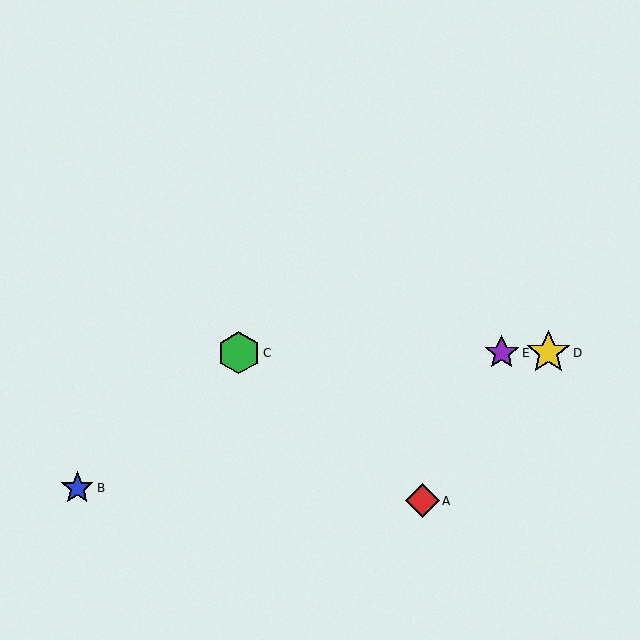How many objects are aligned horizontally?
3 objects (C, D, E) are aligned horizontally.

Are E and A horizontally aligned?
No, E is at y≈353 and A is at y≈501.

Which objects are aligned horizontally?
Objects C, D, E are aligned horizontally.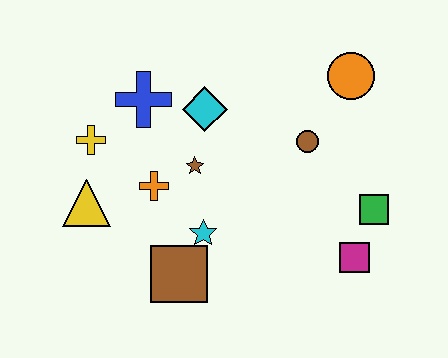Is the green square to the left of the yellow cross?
No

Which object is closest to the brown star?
The orange cross is closest to the brown star.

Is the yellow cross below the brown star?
No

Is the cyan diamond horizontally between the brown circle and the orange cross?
Yes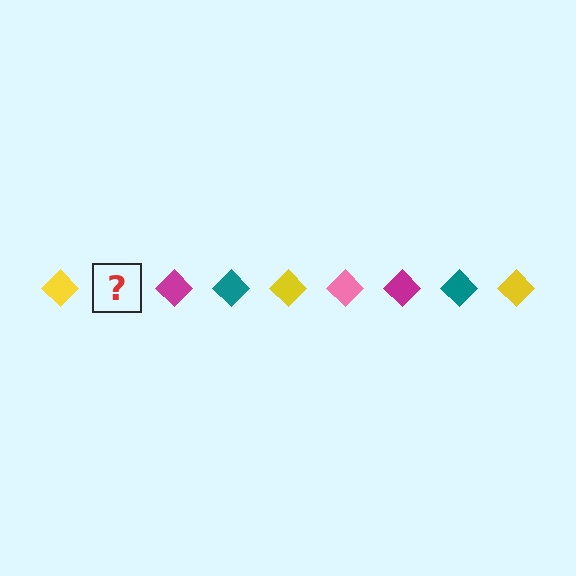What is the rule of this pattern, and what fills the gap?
The rule is that the pattern cycles through yellow, pink, magenta, teal diamonds. The gap should be filled with a pink diamond.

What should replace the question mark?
The question mark should be replaced with a pink diamond.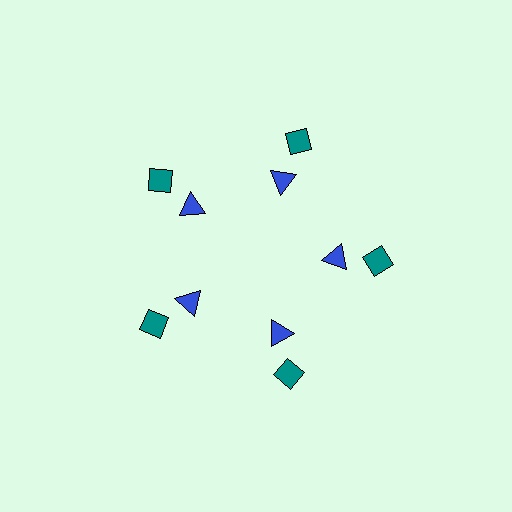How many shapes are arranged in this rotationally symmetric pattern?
There are 10 shapes, arranged in 5 groups of 2.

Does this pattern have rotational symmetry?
Yes, this pattern has 5-fold rotational symmetry. It looks the same after rotating 72 degrees around the center.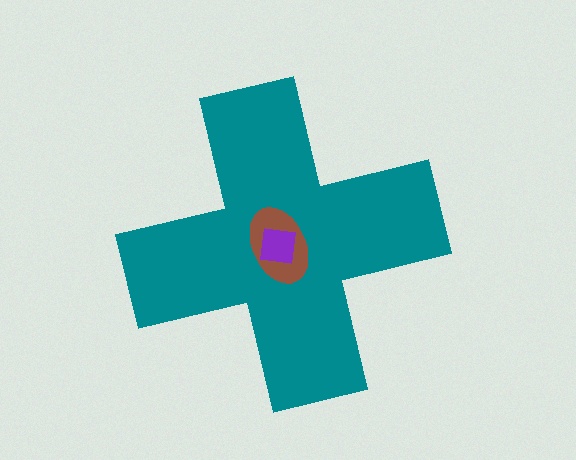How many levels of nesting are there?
3.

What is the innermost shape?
The purple square.